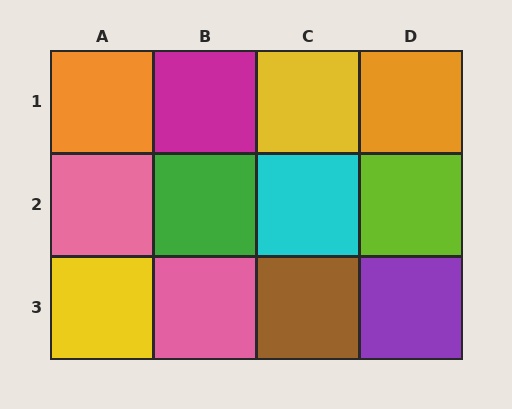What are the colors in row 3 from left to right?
Yellow, pink, brown, purple.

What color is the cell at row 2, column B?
Green.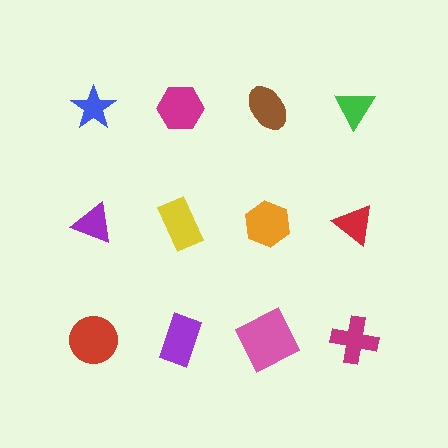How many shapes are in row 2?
4 shapes.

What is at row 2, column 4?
A red triangle.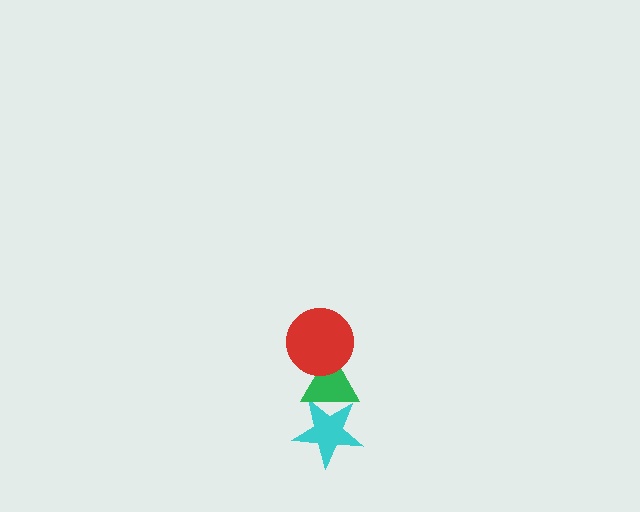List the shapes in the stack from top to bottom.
From top to bottom: the red circle, the green triangle, the cyan star.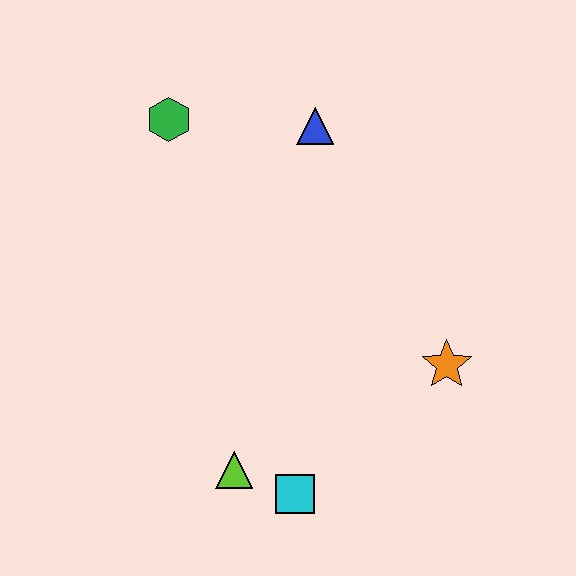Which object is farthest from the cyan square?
The green hexagon is farthest from the cyan square.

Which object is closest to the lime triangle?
The cyan square is closest to the lime triangle.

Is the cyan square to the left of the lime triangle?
No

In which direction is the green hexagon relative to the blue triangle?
The green hexagon is to the left of the blue triangle.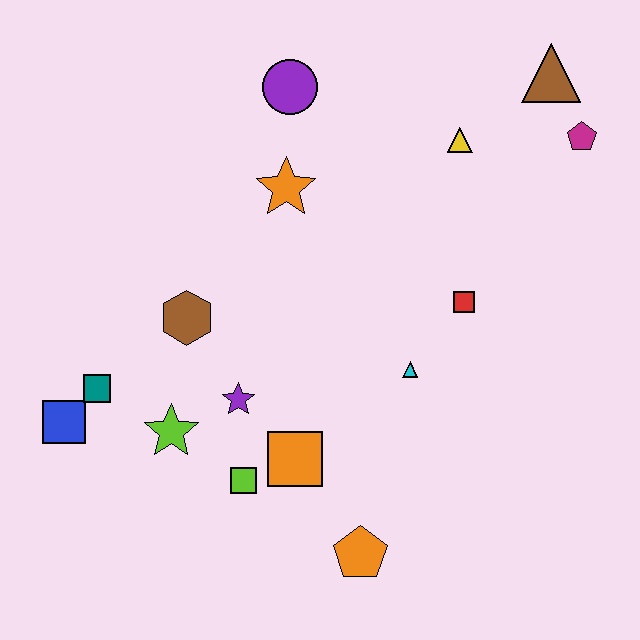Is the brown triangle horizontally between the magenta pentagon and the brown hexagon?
Yes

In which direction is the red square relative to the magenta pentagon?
The red square is below the magenta pentagon.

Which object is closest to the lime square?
The orange square is closest to the lime square.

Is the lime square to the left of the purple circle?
Yes